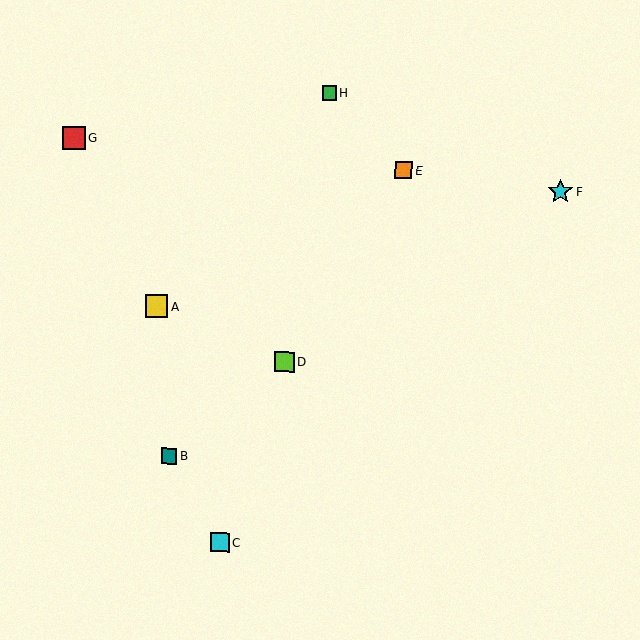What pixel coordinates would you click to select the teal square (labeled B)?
Click at (169, 456) to select the teal square B.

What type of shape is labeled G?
Shape G is a red square.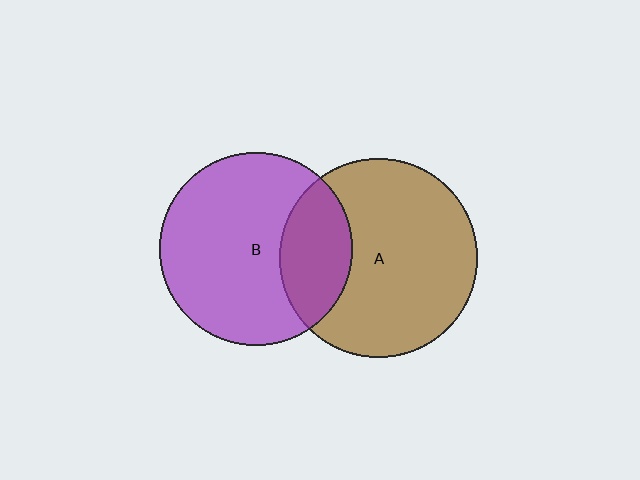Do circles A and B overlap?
Yes.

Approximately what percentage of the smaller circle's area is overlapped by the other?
Approximately 25%.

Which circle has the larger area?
Circle A (brown).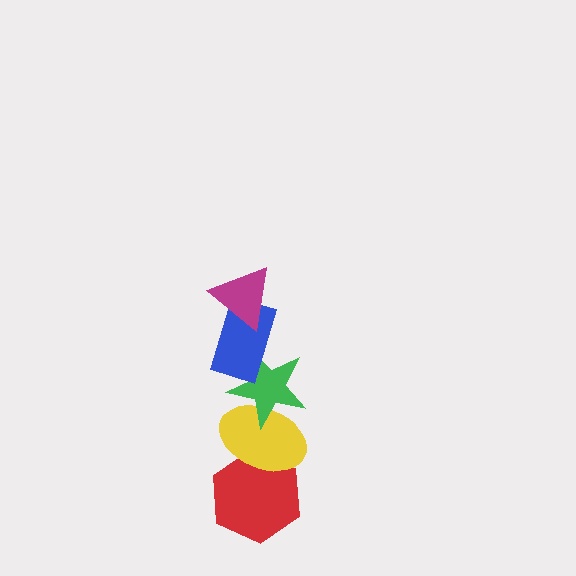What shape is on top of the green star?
The blue rectangle is on top of the green star.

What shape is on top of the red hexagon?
The yellow ellipse is on top of the red hexagon.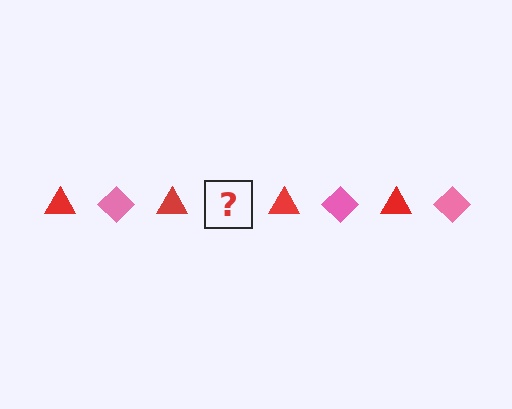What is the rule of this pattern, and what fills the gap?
The rule is that the pattern alternates between red triangle and pink diamond. The gap should be filled with a pink diamond.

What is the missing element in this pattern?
The missing element is a pink diamond.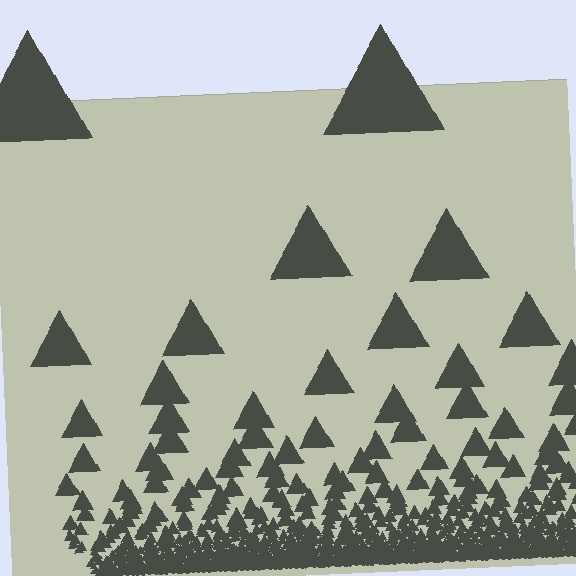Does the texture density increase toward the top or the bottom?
Density increases toward the bottom.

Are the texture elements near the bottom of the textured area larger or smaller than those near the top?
Smaller. The gradient is inverted — elements near the bottom are smaller and denser.